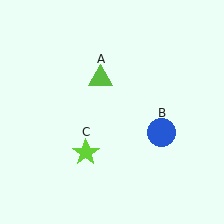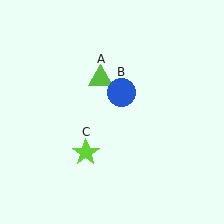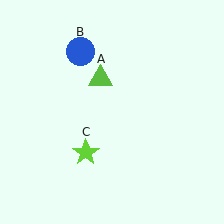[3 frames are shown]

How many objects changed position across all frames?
1 object changed position: blue circle (object B).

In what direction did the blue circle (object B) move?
The blue circle (object B) moved up and to the left.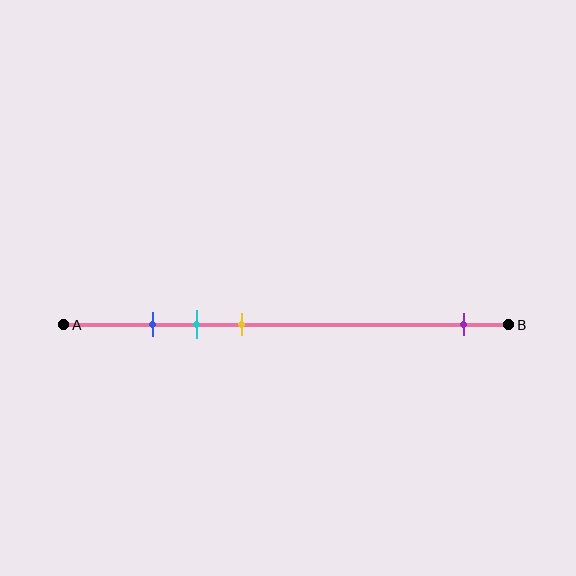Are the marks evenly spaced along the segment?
No, the marks are not evenly spaced.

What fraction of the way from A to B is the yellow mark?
The yellow mark is approximately 40% (0.4) of the way from A to B.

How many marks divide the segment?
There are 4 marks dividing the segment.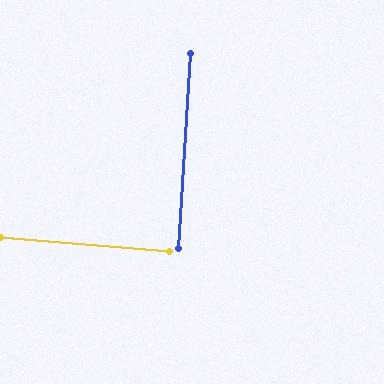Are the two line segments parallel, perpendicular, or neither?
Perpendicular — they meet at approximately 89°.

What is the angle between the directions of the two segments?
Approximately 89 degrees.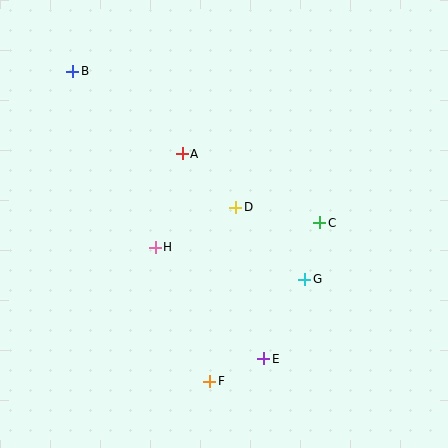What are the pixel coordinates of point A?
Point A is at (182, 154).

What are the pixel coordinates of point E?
Point E is at (264, 359).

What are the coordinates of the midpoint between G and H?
The midpoint between G and H is at (230, 263).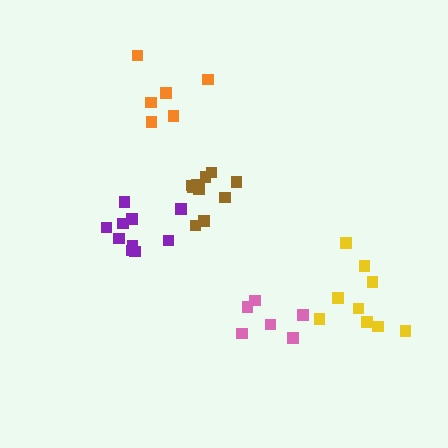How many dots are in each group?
Group 1: 10 dots, Group 2: 6 dots, Group 3: 6 dots, Group 4: 10 dots, Group 5: 9 dots (41 total).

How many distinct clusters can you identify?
There are 5 distinct clusters.